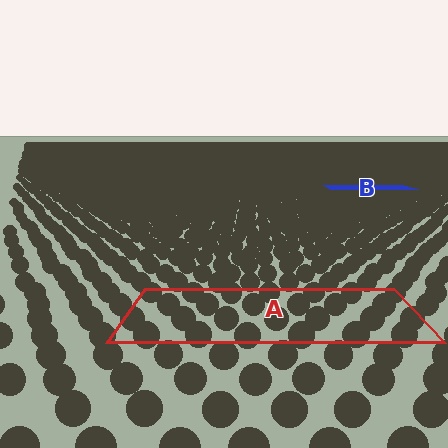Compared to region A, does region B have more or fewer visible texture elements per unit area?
Region B has more texture elements per unit area — they are packed more densely because it is farther away.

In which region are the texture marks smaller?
The texture marks are smaller in region B, because it is farther away.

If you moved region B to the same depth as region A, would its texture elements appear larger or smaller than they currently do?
They would appear larger. At a closer depth, the same texture elements are projected at a bigger on-screen size.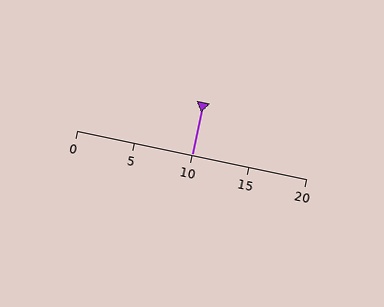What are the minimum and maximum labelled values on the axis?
The axis runs from 0 to 20.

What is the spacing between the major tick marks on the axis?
The major ticks are spaced 5 apart.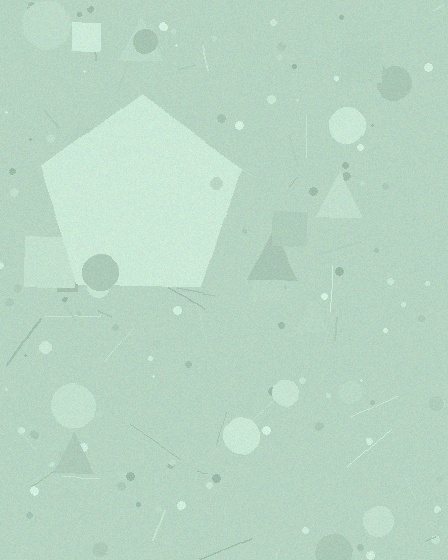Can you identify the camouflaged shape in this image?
The camouflaged shape is a pentagon.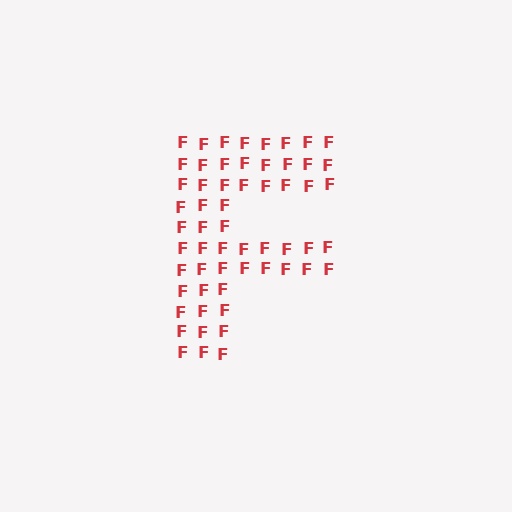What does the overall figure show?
The overall figure shows the letter F.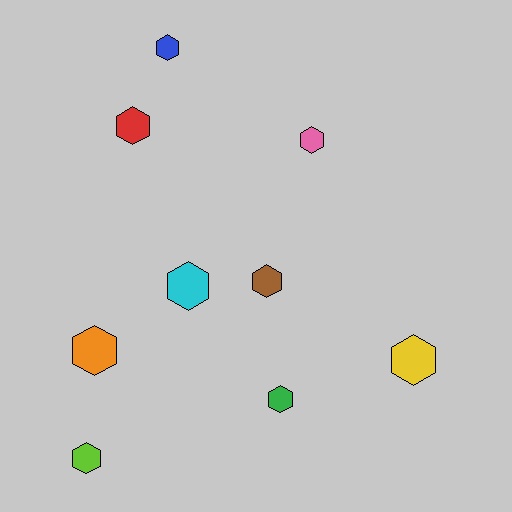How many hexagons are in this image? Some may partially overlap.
There are 9 hexagons.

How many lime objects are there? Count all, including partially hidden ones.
There is 1 lime object.